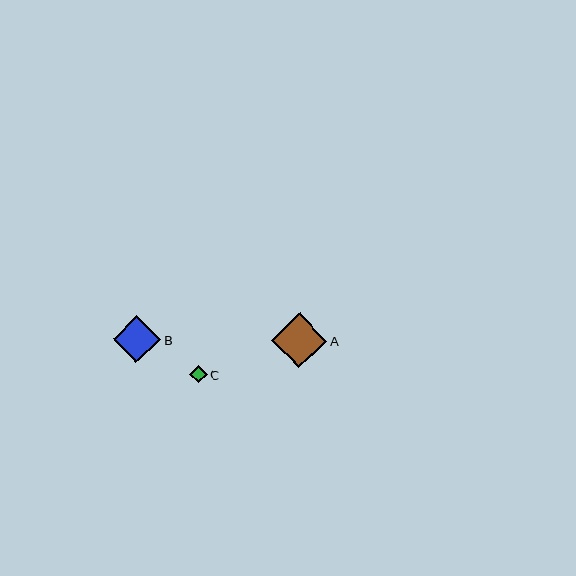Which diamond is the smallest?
Diamond C is the smallest with a size of approximately 17 pixels.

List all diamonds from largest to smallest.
From largest to smallest: A, B, C.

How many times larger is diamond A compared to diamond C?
Diamond A is approximately 3.2 times the size of diamond C.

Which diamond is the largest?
Diamond A is the largest with a size of approximately 55 pixels.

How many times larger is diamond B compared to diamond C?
Diamond B is approximately 2.8 times the size of diamond C.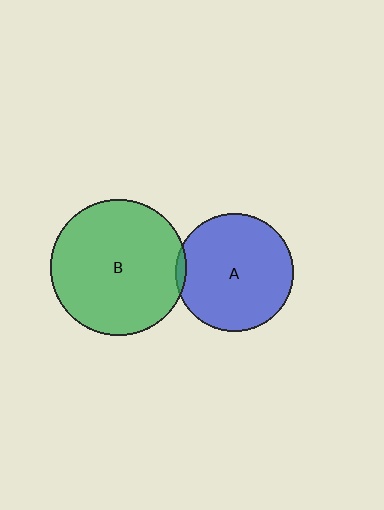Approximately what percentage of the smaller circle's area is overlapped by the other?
Approximately 5%.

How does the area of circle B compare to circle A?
Approximately 1.3 times.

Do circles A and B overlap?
Yes.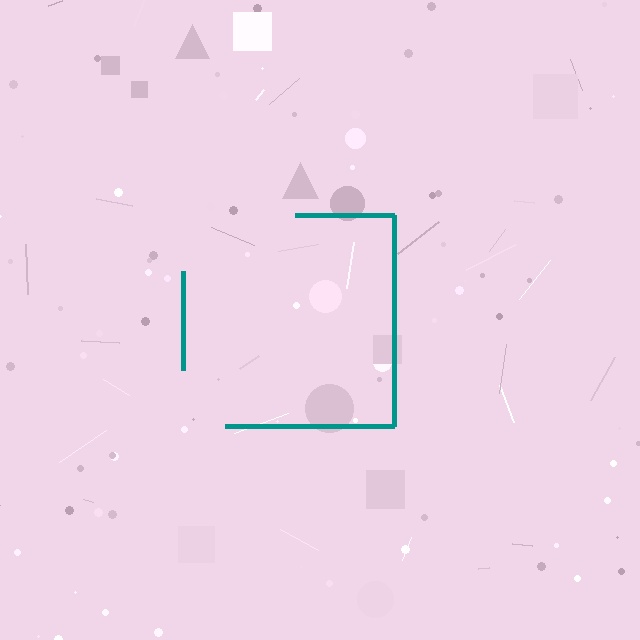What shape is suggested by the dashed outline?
The dashed outline suggests a square.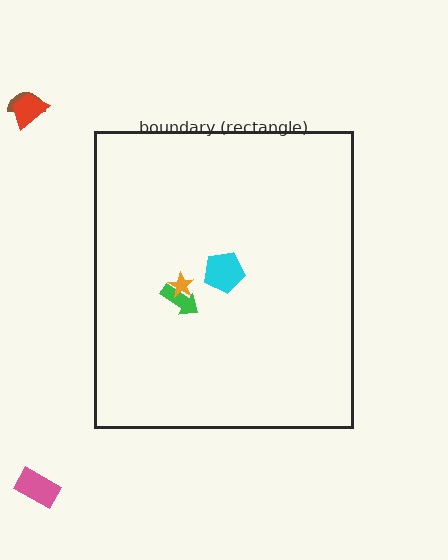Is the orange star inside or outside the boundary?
Inside.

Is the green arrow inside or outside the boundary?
Inside.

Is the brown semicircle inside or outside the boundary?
Outside.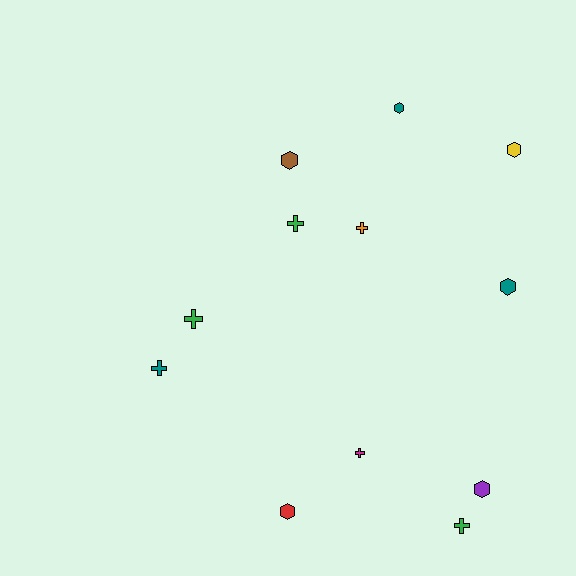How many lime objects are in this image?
There are no lime objects.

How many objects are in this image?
There are 12 objects.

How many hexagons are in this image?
There are 6 hexagons.